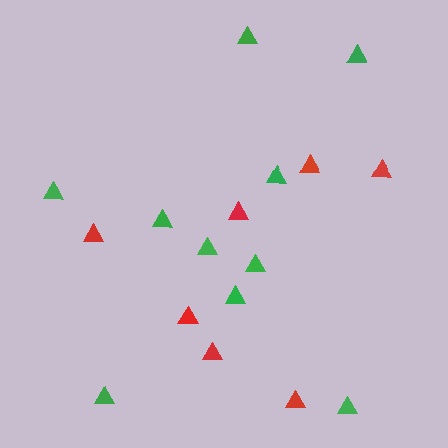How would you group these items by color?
There are 2 groups: one group of green triangles (10) and one group of red triangles (7).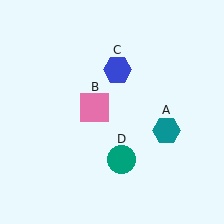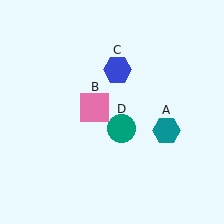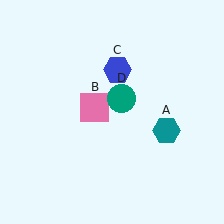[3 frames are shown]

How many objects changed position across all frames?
1 object changed position: teal circle (object D).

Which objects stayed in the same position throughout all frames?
Teal hexagon (object A) and pink square (object B) and blue hexagon (object C) remained stationary.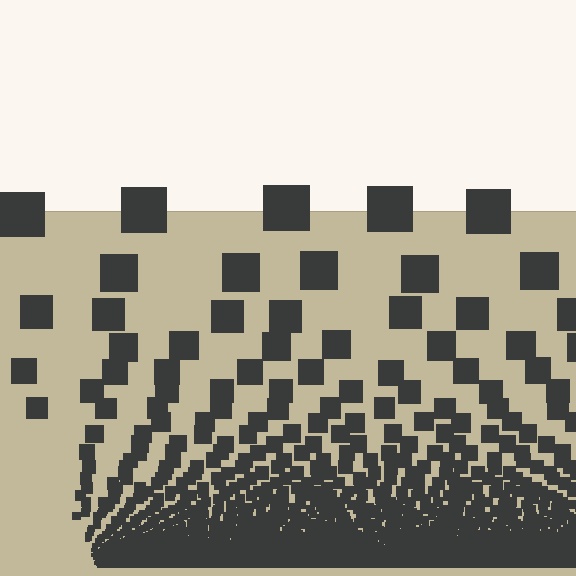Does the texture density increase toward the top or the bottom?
Density increases toward the bottom.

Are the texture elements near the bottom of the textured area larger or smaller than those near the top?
Smaller. The gradient is inverted — elements near the bottom are smaller and denser.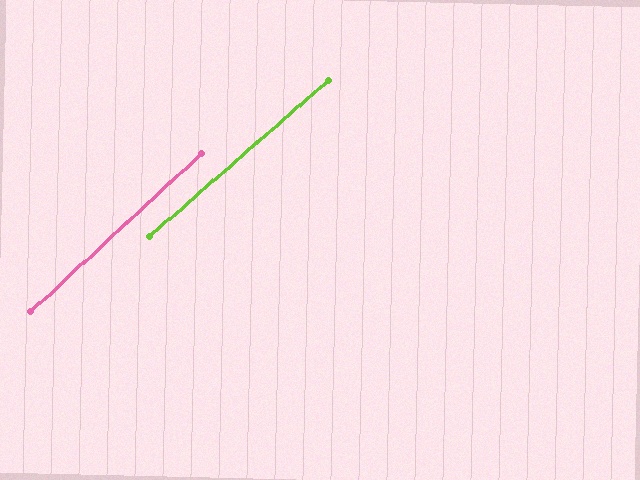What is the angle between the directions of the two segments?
Approximately 2 degrees.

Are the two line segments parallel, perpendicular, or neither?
Parallel — their directions differ by only 1.6°.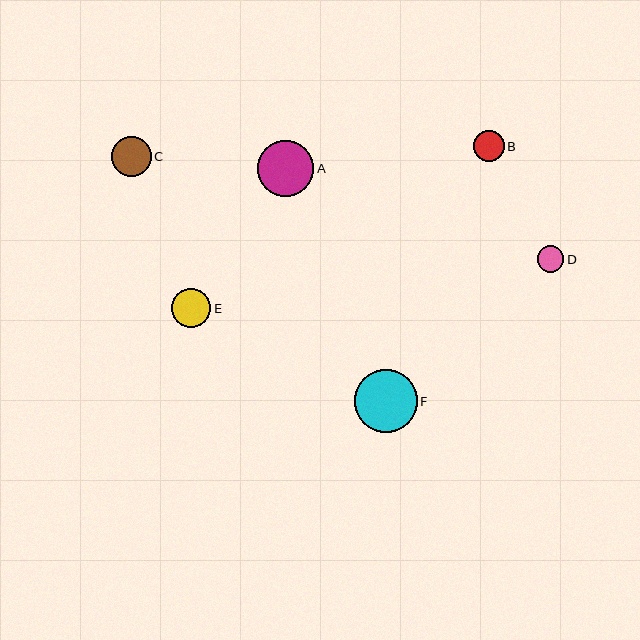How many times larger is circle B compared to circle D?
Circle B is approximately 1.1 times the size of circle D.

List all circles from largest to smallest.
From largest to smallest: F, A, E, C, B, D.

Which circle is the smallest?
Circle D is the smallest with a size of approximately 27 pixels.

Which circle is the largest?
Circle F is the largest with a size of approximately 63 pixels.